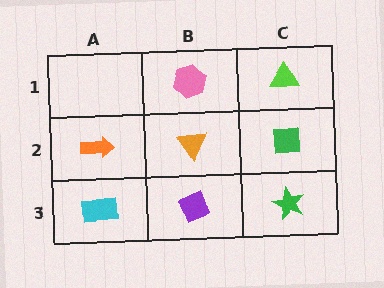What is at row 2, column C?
A green square.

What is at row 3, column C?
A green star.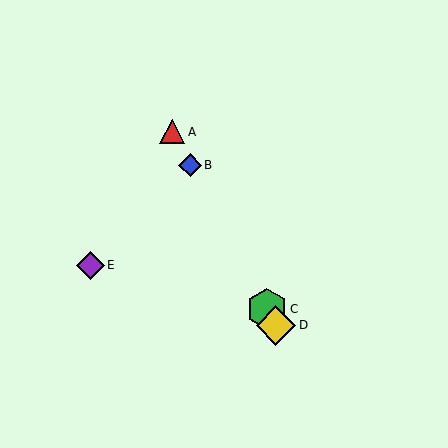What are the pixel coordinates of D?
Object D is at (276, 325).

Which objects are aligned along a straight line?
Objects A, B, C, D are aligned along a straight line.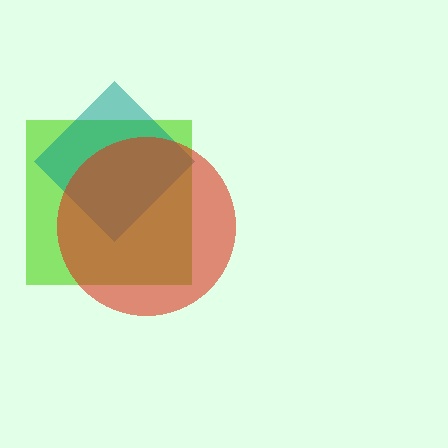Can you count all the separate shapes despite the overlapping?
Yes, there are 3 separate shapes.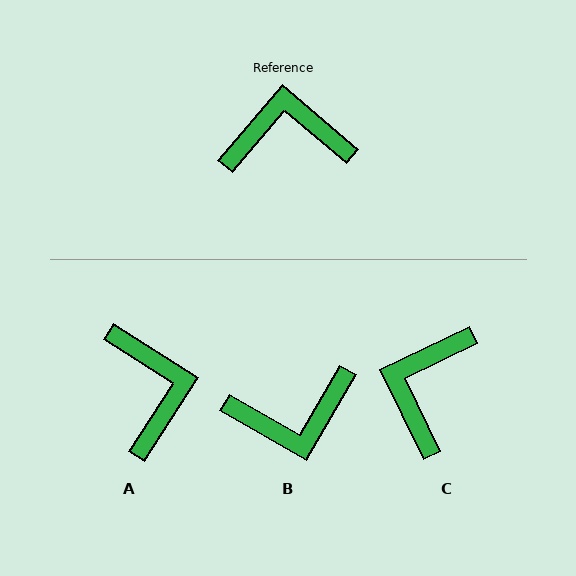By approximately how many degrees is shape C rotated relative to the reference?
Approximately 66 degrees counter-clockwise.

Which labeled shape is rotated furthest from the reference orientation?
B, about 170 degrees away.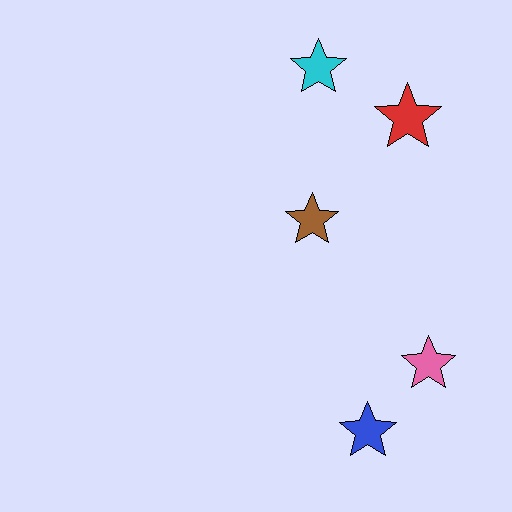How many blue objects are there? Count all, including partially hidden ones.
There is 1 blue object.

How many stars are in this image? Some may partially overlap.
There are 5 stars.